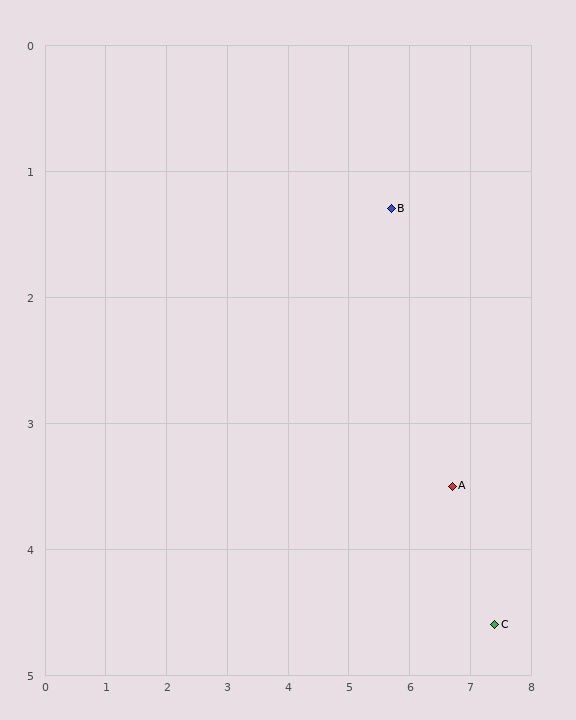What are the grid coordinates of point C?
Point C is at approximately (7.4, 4.6).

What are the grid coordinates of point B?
Point B is at approximately (5.7, 1.3).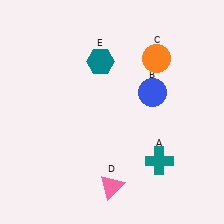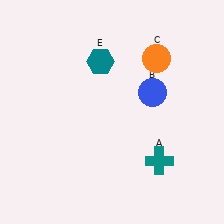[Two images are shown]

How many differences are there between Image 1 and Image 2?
There is 1 difference between the two images.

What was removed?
The pink triangle (D) was removed in Image 2.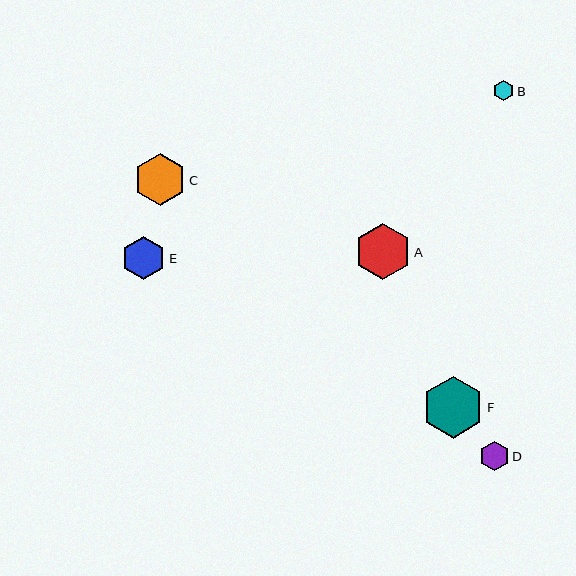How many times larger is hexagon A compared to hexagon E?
Hexagon A is approximately 1.3 times the size of hexagon E.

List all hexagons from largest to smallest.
From largest to smallest: F, A, C, E, D, B.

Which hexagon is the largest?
Hexagon F is the largest with a size of approximately 62 pixels.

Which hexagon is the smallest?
Hexagon B is the smallest with a size of approximately 21 pixels.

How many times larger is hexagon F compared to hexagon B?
Hexagon F is approximately 3.0 times the size of hexagon B.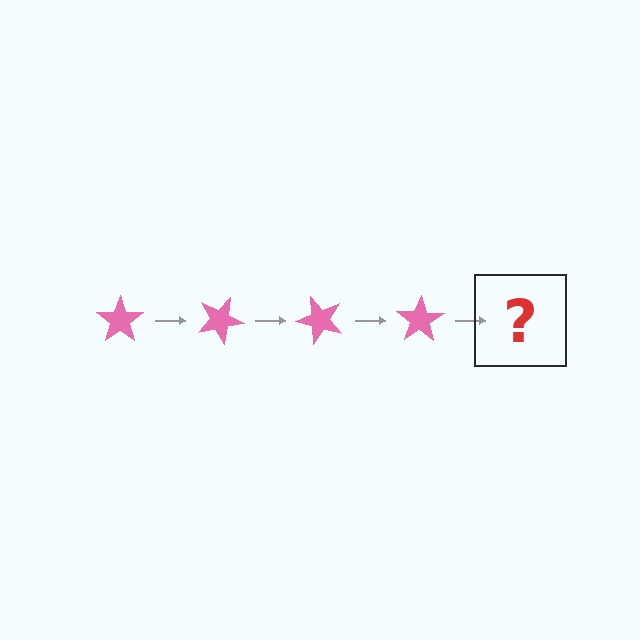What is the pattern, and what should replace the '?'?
The pattern is that the star rotates 25 degrees each step. The '?' should be a pink star rotated 100 degrees.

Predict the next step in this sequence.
The next step is a pink star rotated 100 degrees.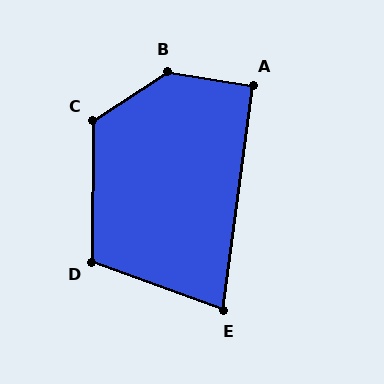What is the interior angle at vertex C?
Approximately 123 degrees (obtuse).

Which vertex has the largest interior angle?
B, at approximately 138 degrees.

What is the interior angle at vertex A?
Approximately 92 degrees (approximately right).